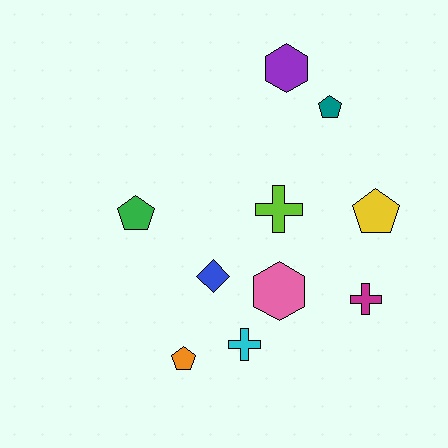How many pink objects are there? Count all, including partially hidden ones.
There is 1 pink object.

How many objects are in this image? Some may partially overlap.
There are 10 objects.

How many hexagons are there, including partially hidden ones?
There are 2 hexagons.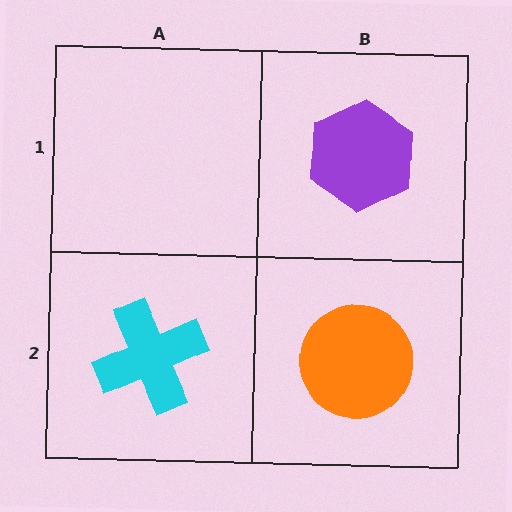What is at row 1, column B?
A purple hexagon.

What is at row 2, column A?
A cyan cross.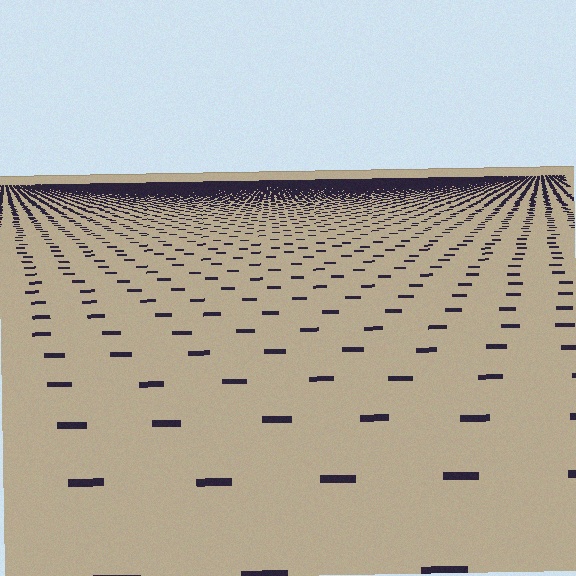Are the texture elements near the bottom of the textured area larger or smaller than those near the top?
Larger. Near the bottom, elements are closer to the viewer and appear at a bigger on-screen size.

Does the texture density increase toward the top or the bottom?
Density increases toward the top.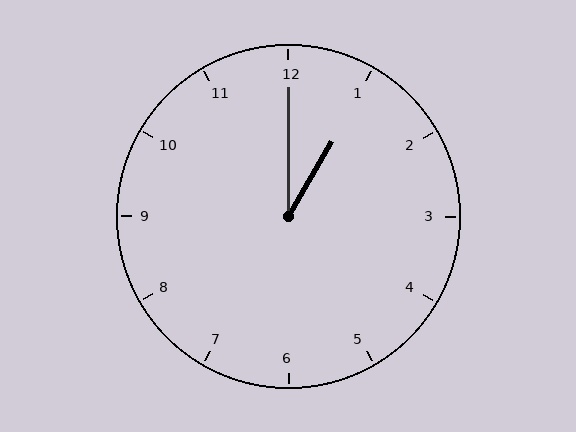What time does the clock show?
1:00.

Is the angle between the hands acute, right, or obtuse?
It is acute.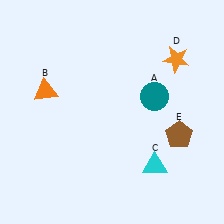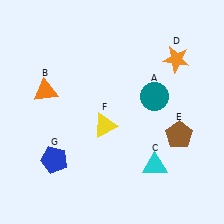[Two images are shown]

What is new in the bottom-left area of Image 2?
A yellow triangle (F) was added in the bottom-left area of Image 2.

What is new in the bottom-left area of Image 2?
A blue pentagon (G) was added in the bottom-left area of Image 2.